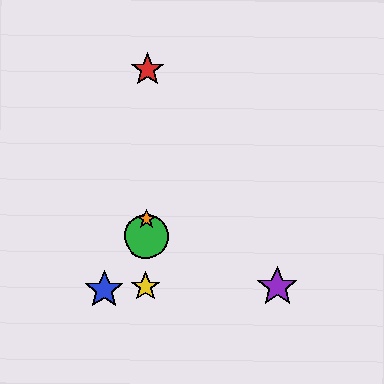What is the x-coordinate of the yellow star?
The yellow star is at x≈146.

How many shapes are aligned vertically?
4 shapes (the red star, the green circle, the yellow star, the orange star) are aligned vertically.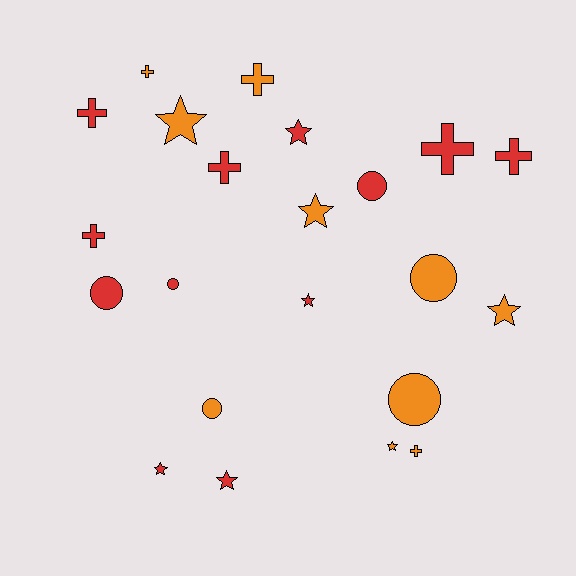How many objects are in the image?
There are 22 objects.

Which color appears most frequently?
Red, with 12 objects.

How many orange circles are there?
There are 3 orange circles.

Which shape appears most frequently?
Star, with 8 objects.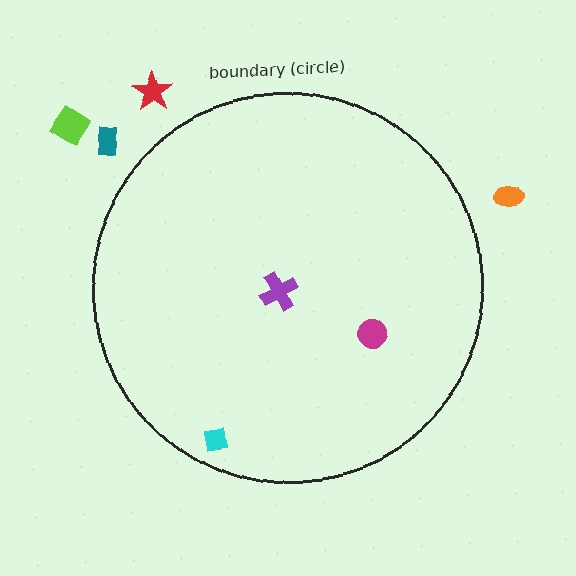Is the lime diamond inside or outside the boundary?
Outside.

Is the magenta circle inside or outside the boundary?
Inside.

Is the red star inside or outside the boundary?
Outside.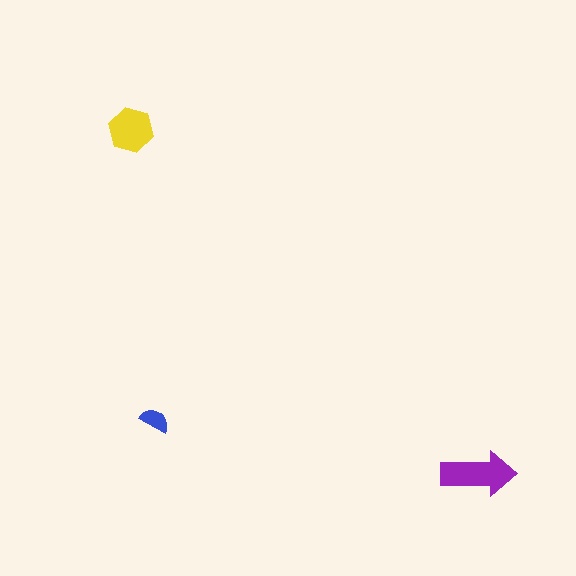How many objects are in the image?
There are 3 objects in the image.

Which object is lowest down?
The purple arrow is bottommost.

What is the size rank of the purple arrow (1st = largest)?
1st.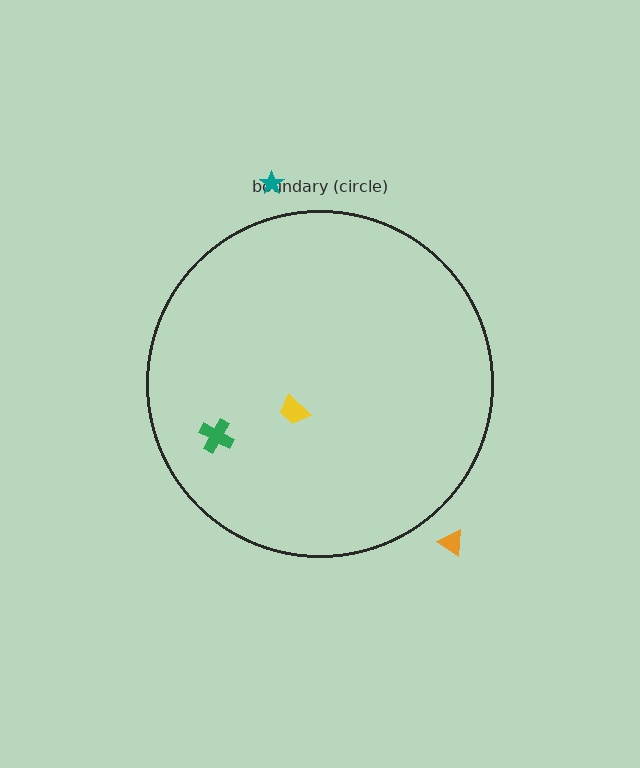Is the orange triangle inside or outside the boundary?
Outside.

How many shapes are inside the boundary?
2 inside, 2 outside.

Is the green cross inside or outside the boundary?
Inside.